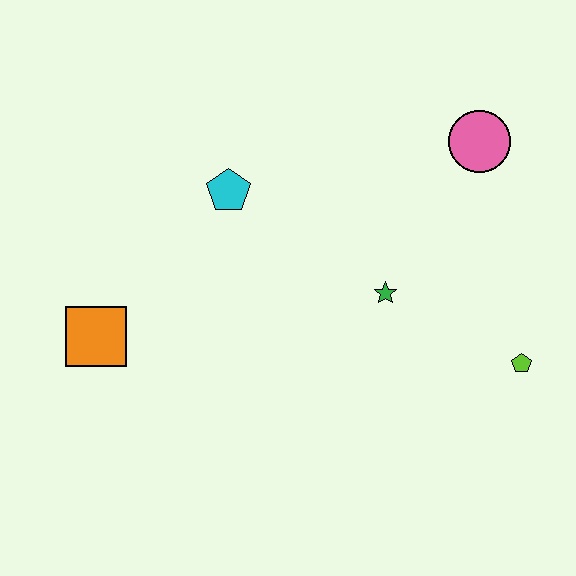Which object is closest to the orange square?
The cyan pentagon is closest to the orange square.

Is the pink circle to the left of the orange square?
No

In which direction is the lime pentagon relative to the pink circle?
The lime pentagon is below the pink circle.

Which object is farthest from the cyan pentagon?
The lime pentagon is farthest from the cyan pentagon.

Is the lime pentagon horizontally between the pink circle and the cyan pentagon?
No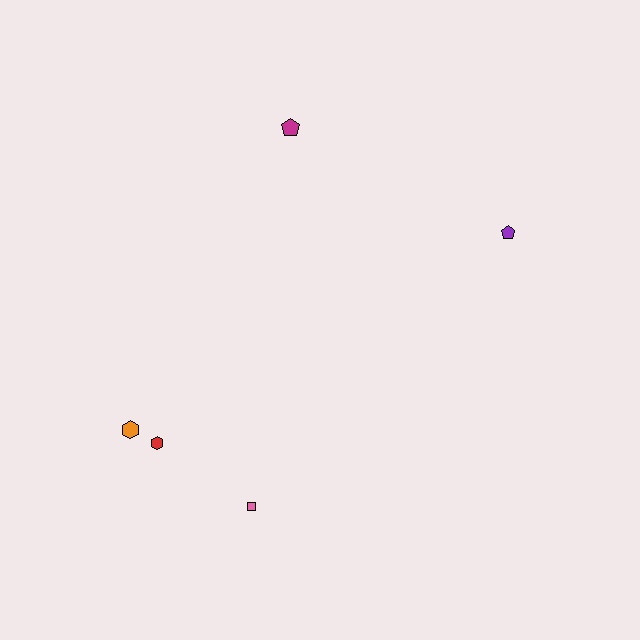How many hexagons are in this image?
There are 2 hexagons.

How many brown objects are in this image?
There are no brown objects.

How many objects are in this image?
There are 5 objects.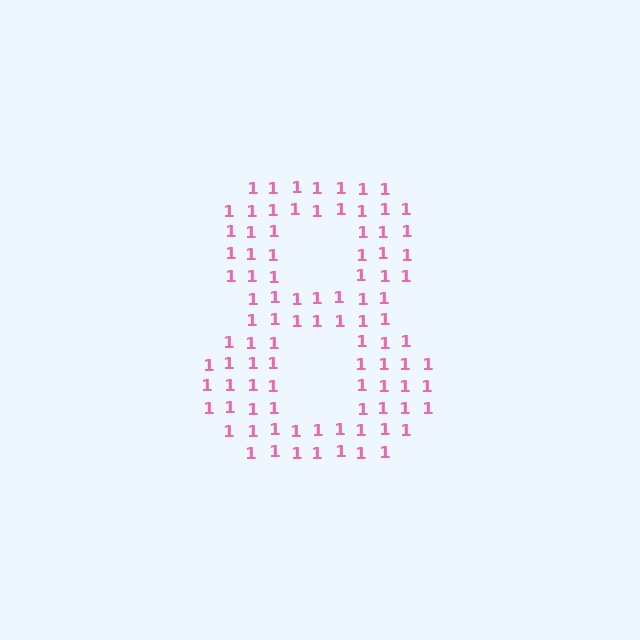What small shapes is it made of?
It is made of small digit 1's.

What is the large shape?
The large shape is the digit 8.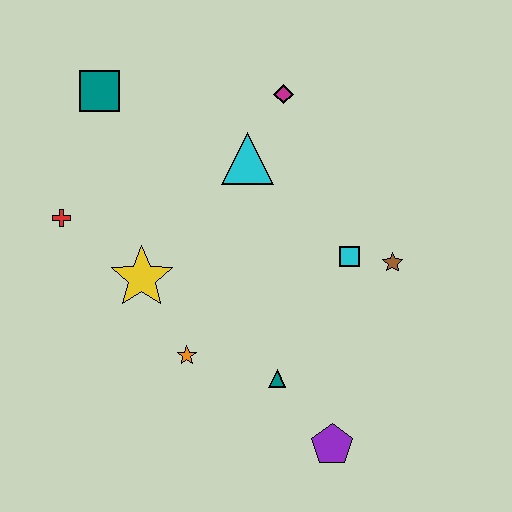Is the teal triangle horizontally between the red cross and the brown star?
Yes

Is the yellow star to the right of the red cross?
Yes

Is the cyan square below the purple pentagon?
No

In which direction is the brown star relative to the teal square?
The brown star is to the right of the teal square.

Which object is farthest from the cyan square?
The teal square is farthest from the cyan square.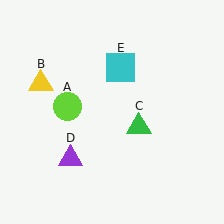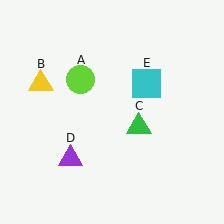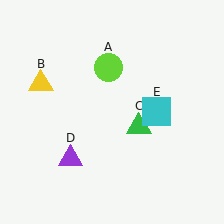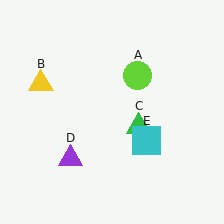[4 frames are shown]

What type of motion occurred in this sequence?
The lime circle (object A), cyan square (object E) rotated clockwise around the center of the scene.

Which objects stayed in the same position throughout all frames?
Yellow triangle (object B) and green triangle (object C) and purple triangle (object D) remained stationary.